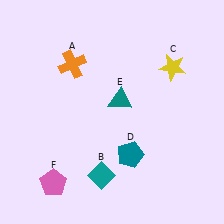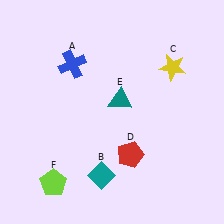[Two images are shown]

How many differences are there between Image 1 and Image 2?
There are 3 differences between the two images.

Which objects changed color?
A changed from orange to blue. D changed from teal to red. F changed from pink to lime.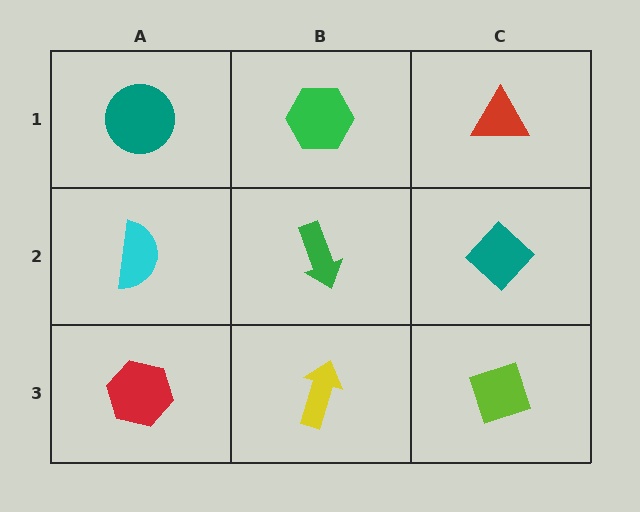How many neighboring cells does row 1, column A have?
2.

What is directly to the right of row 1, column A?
A green hexagon.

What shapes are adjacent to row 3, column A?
A cyan semicircle (row 2, column A), a yellow arrow (row 3, column B).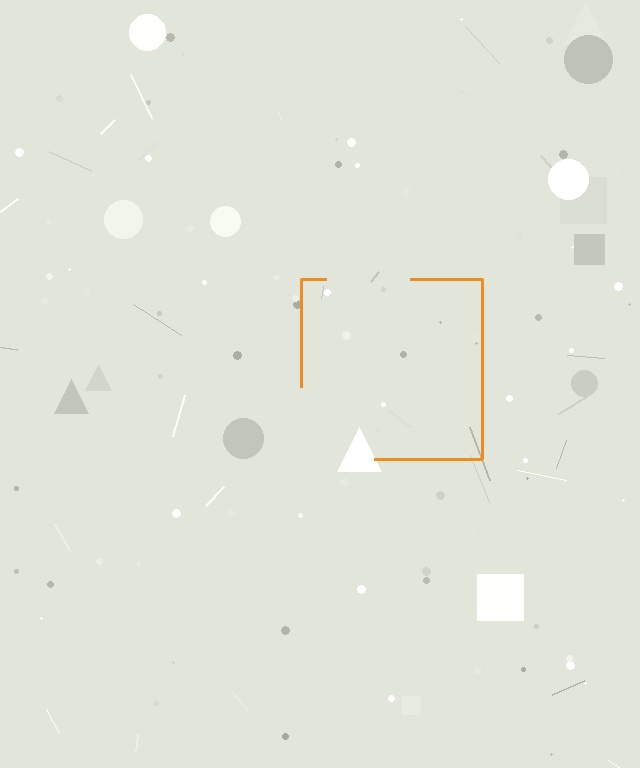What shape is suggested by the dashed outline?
The dashed outline suggests a square.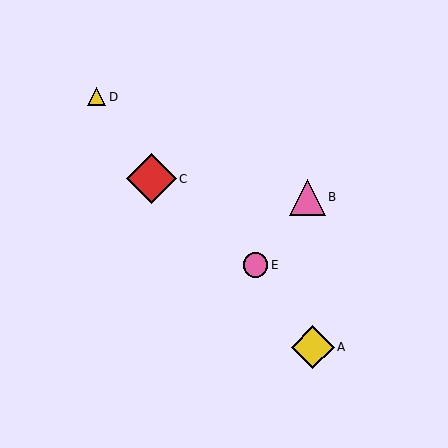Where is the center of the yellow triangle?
The center of the yellow triangle is at (97, 97).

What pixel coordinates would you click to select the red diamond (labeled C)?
Click at (151, 179) to select the red diamond C.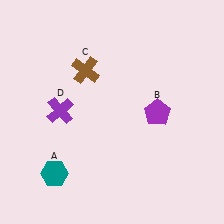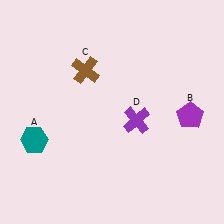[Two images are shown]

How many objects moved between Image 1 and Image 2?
3 objects moved between the two images.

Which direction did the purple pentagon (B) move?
The purple pentagon (B) moved right.